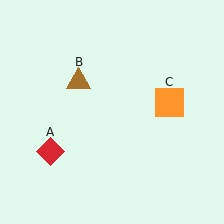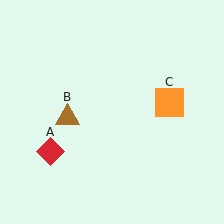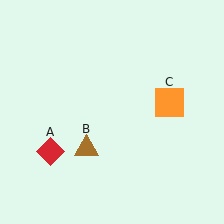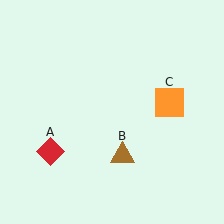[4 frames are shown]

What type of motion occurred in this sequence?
The brown triangle (object B) rotated counterclockwise around the center of the scene.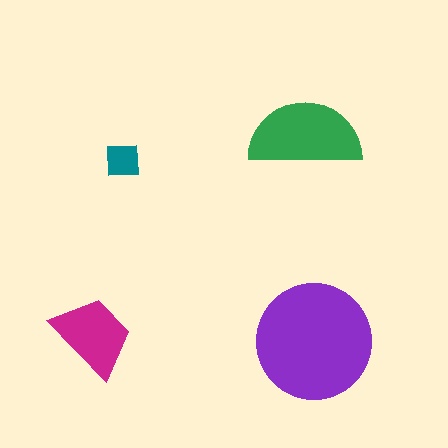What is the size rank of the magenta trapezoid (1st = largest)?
3rd.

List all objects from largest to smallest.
The purple circle, the green semicircle, the magenta trapezoid, the teal square.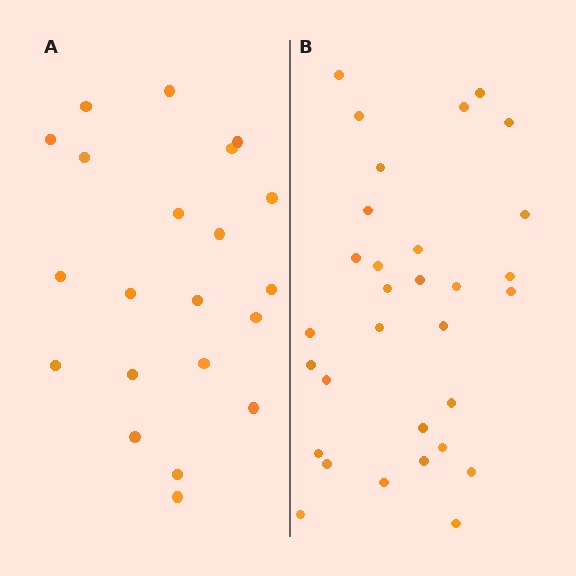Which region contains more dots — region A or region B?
Region B (the right region) has more dots.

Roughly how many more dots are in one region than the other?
Region B has roughly 10 or so more dots than region A.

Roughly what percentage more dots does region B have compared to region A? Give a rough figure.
About 50% more.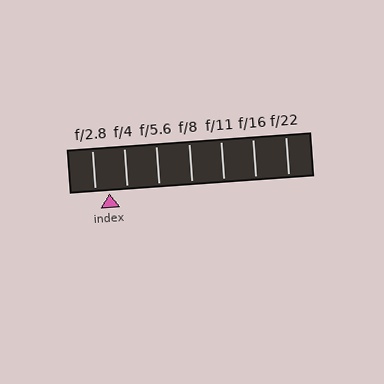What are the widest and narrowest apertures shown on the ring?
The widest aperture shown is f/2.8 and the narrowest is f/22.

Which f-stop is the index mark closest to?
The index mark is closest to f/2.8.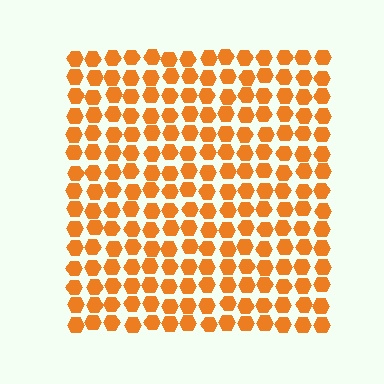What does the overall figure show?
The overall figure shows a square.